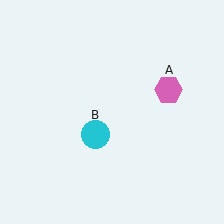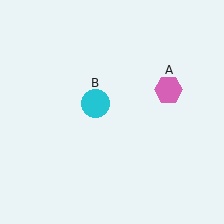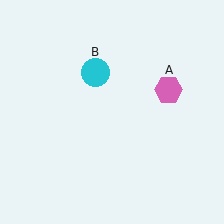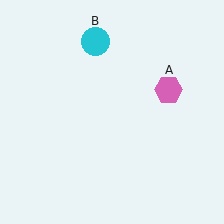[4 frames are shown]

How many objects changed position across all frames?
1 object changed position: cyan circle (object B).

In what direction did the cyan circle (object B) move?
The cyan circle (object B) moved up.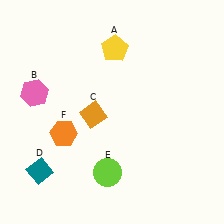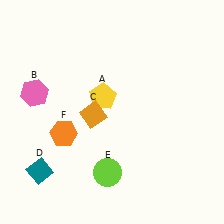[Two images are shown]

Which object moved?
The yellow pentagon (A) moved down.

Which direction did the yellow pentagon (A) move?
The yellow pentagon (A) moved down.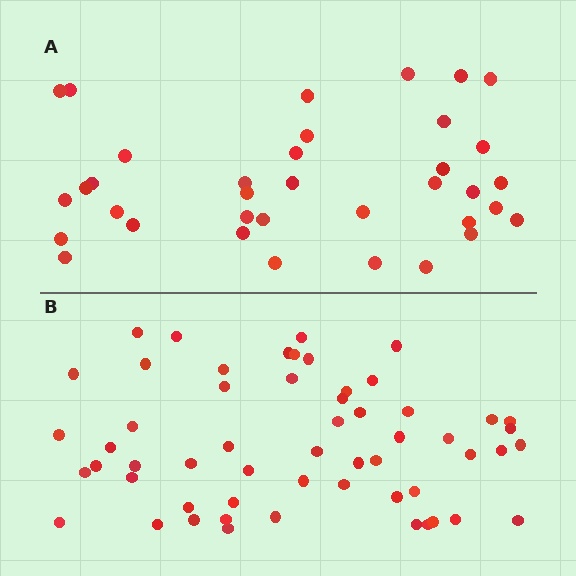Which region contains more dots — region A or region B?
Region B (the bottom region) has more dots.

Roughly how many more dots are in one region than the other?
Region B has approximately 20 more dots than region A.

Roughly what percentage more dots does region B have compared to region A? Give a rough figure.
About 55% more.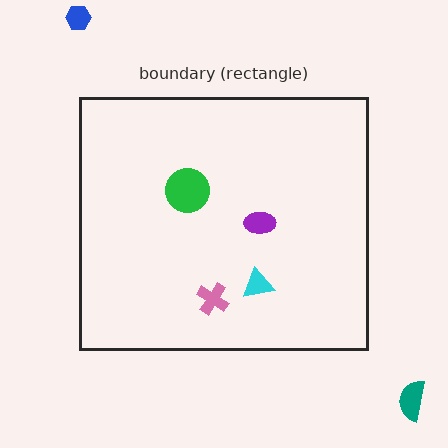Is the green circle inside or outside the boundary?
Inside.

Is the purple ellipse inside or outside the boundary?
Inside.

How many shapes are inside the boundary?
4 inside, 2 outside.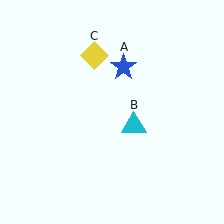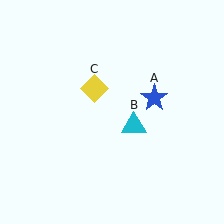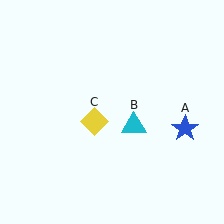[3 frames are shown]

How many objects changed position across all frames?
2 objects changed position: blue star (object A), yellow diamond (object C).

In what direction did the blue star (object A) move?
The blue star (object A) moved down and to the right.